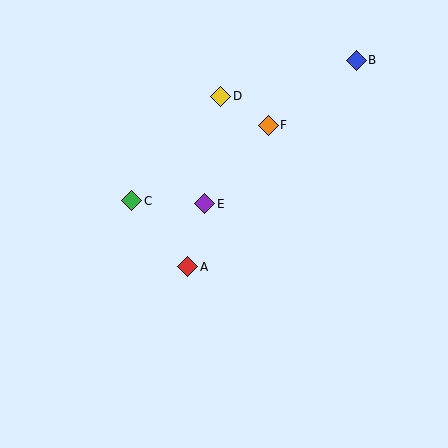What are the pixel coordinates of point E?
Point E is at (205, 204).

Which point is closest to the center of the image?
Point E at (205, 204) is closest to the center.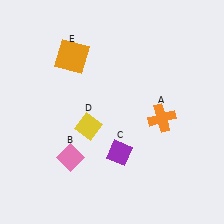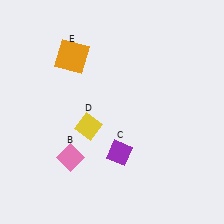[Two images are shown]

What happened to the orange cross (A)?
The orange cross (A) was removed in Image 2. It was in the bottom-right area of Image 1.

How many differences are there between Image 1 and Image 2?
There is 1 difference between the two images.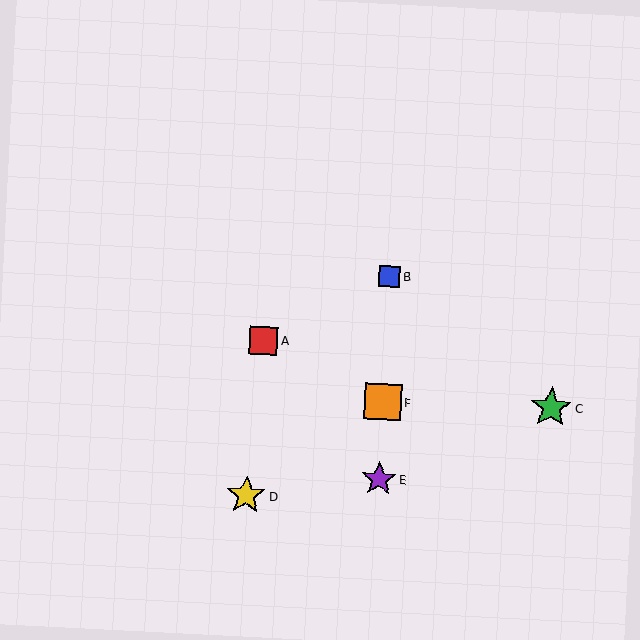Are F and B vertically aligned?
Yes, both are at x≈383.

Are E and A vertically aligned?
No, E is at x≈379 and A is at x≈264.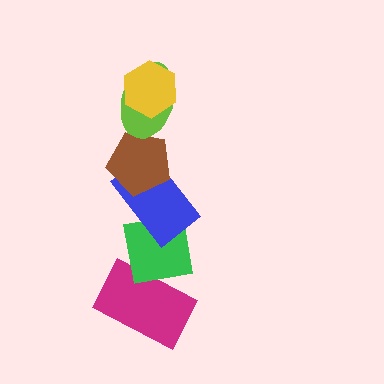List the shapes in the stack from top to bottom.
From top to bottom: the yellow hexagon, the lime ellipse, the brown pentagon, the blue rectangle, the green square, the magenta rectangle.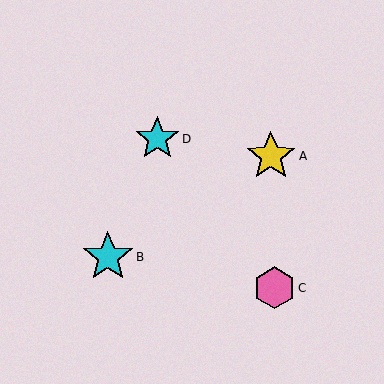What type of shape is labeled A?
Shape A is a yellow star.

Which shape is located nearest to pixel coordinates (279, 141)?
The yellow star (labeled A) at (271, 156) is nearest to that location.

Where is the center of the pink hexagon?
The center of the pink hexagon is at (274, 288).